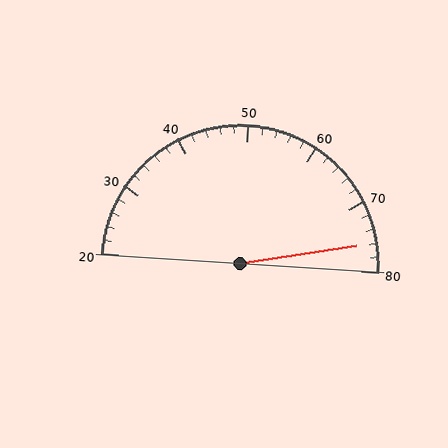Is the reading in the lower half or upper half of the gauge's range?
The reading is in the upper half of the range (20 to 80).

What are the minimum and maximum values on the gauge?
The gauge ranges from 20 to 80.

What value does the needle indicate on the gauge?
The needle indicates approximately 76.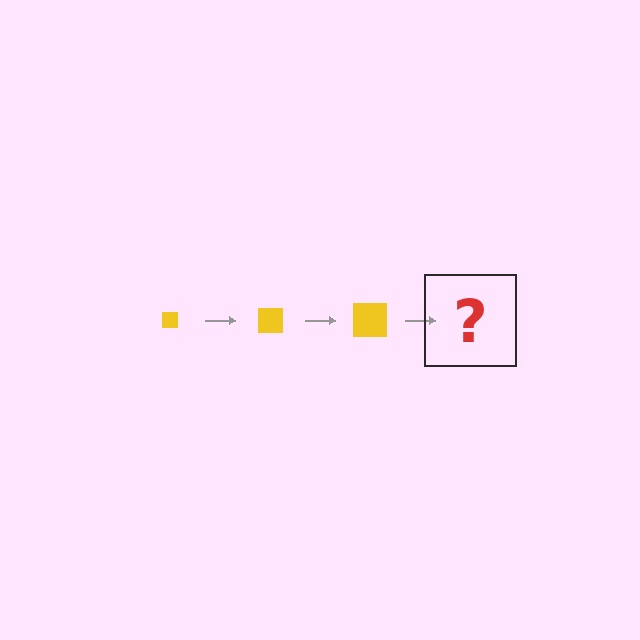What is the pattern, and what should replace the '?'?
The pattern is that the square gets progressively larger each step. The '?' should be a yellow square, larger than the previous one.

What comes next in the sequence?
The next element should be a yellow square, larger than the previous one.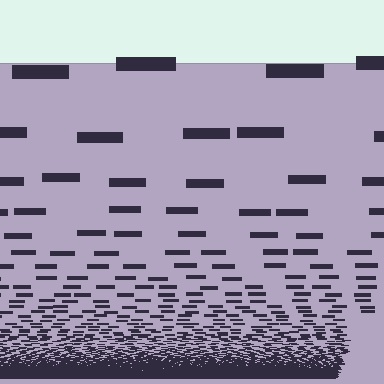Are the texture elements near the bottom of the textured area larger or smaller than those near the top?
Smaller. The gradient is inverted — elements near the bottom are smaller and denser.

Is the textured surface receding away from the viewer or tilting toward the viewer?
The surface appears to tilt toward the viewer. Texture elements get larger and sparser toward the top.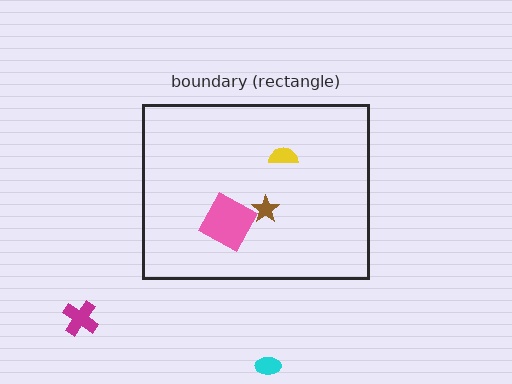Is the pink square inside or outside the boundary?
Inside.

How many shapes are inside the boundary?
3 inside, 2 outside.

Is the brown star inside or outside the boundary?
Inside.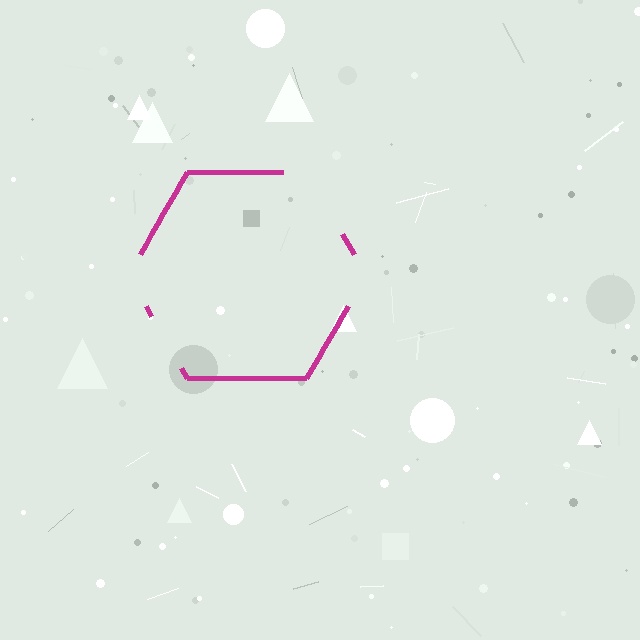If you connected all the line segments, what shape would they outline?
They would outline a hexagon.